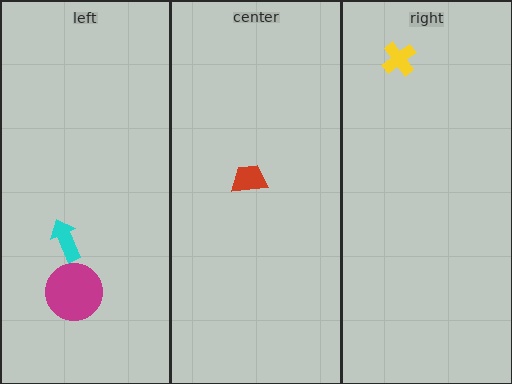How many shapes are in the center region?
1.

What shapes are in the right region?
The yellow cross.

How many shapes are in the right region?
1.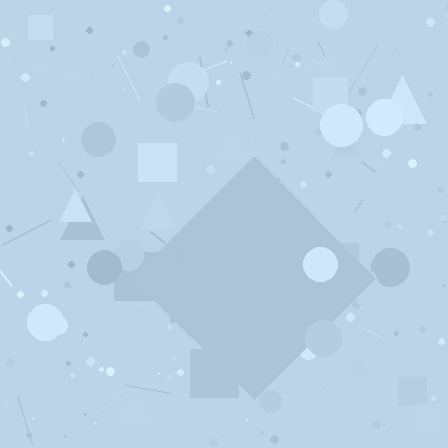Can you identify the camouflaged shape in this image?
The camouflaged shape is a diamond.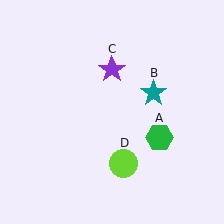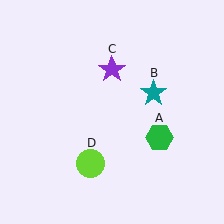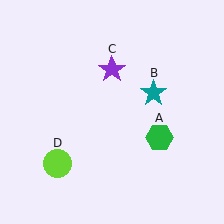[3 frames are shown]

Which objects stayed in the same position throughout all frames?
Green hexagon (object A) and teal star (object B) and purple star (object C) remained stationary.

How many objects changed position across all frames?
1 object changed position: lime circle (object D).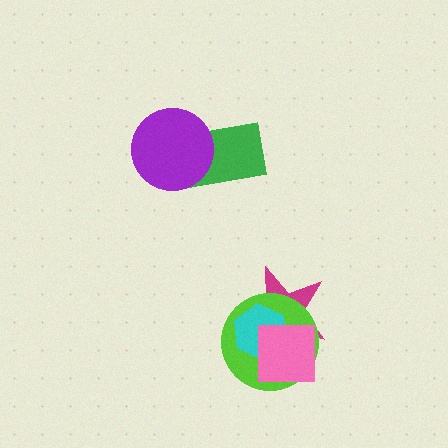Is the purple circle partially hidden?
No, no other shape covers it.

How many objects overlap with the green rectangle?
1 object overlaps with the green rectangle.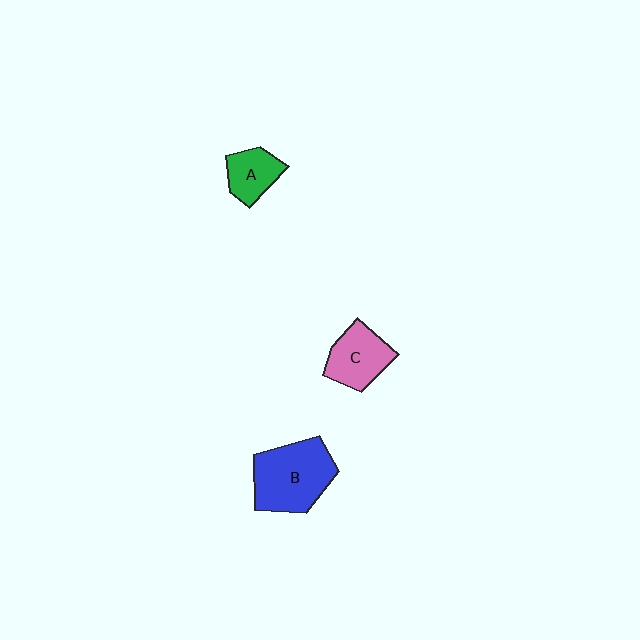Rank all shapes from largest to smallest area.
From largest to smallest: B (blue), C (pink), A (green).